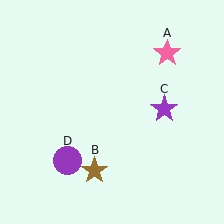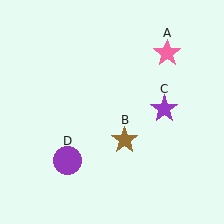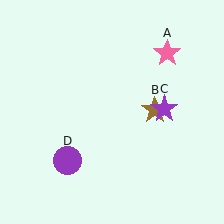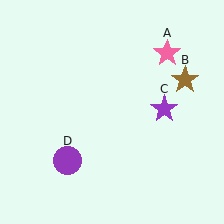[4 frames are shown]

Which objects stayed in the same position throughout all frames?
Pink star (object A) and purple star (object C) and purple circle (object D) remained stationary.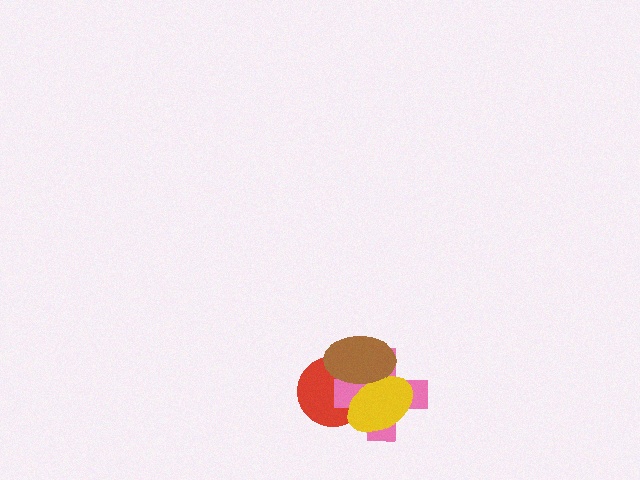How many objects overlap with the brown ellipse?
3 objects overlap with the brown ellipse.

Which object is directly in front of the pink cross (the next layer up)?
The yellow ellipse is directly in front of the pink cross.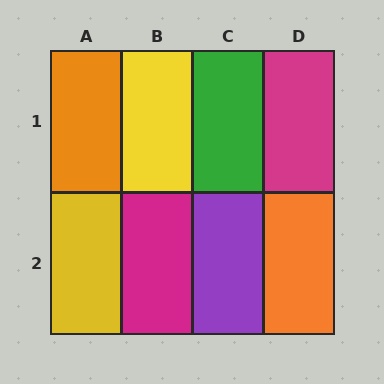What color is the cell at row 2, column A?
Yellow.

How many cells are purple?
1 cell is purple.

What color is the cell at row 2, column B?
Magenta.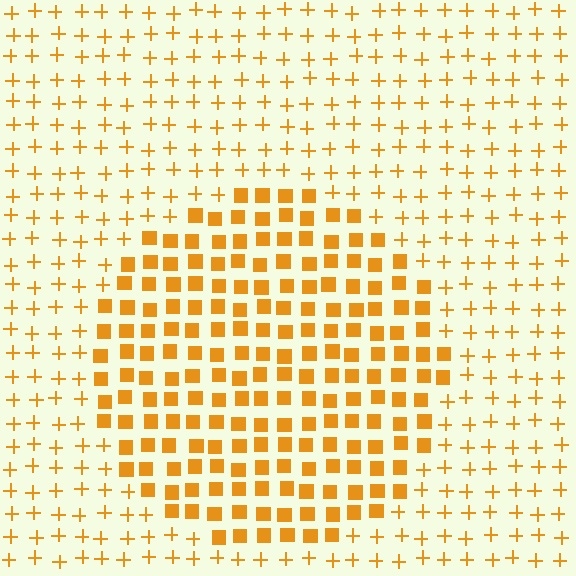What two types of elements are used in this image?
The image uses squares inside the circle region and plus signs outside it.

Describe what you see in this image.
The image is filled with small orange elements arranged in a uniform grid. A circle-shaped region contains squares, while the surrounding area contains plus signs. The boundary is defined purely by the change in element shape.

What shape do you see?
I see a circle.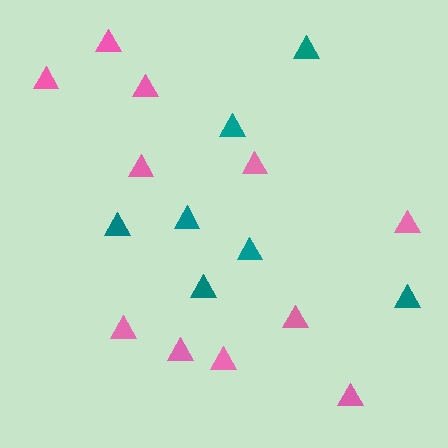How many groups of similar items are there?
There are 2 groups: one group of pink triangles (11) and one group of teal triangles (7).